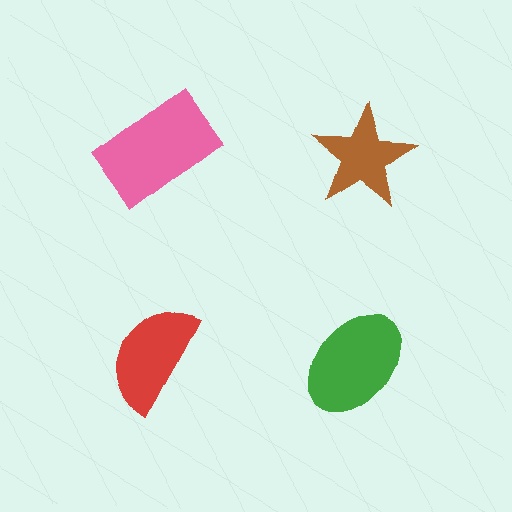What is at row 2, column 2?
A green ellipse.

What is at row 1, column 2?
A brown star.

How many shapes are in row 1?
2 shapes.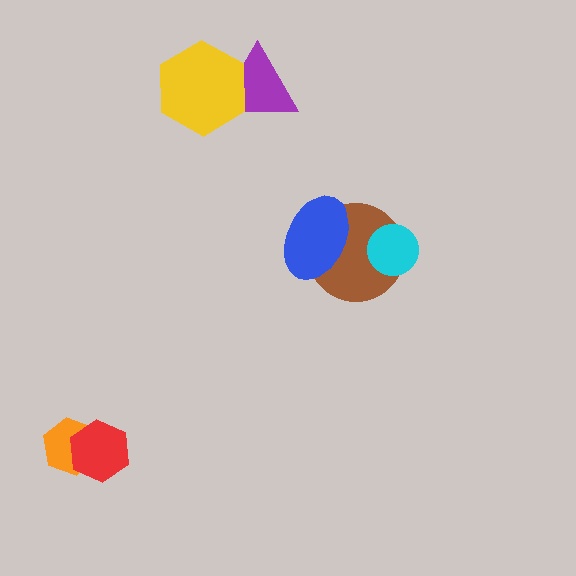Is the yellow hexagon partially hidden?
No, no other shape covers it.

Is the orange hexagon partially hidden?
Yes, it is partially covered by another shape.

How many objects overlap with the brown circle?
2 objects overlap with the brown circle.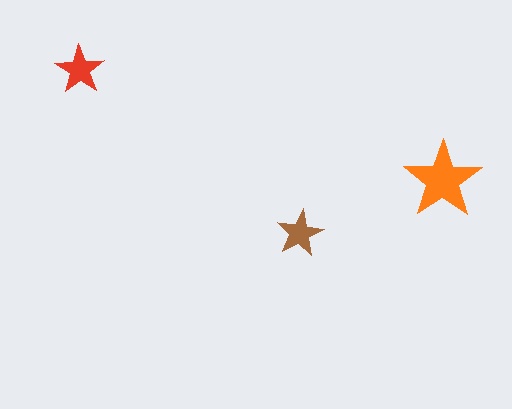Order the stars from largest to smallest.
the orange one, the red one, the brown one.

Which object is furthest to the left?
The red star is leftmost.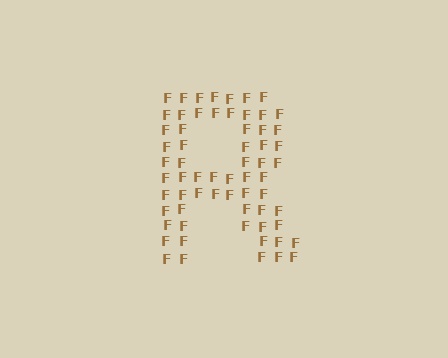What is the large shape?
The large shape is the letter R.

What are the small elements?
The small elements are letter F's.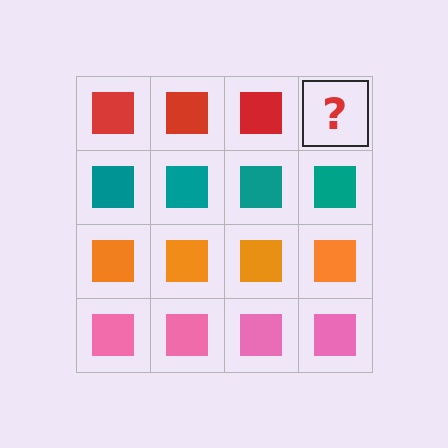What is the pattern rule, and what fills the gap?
The rule is that each row has a consistent color. The gap should be filled with a red square.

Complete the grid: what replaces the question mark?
The question mark should be replaced with a red square.